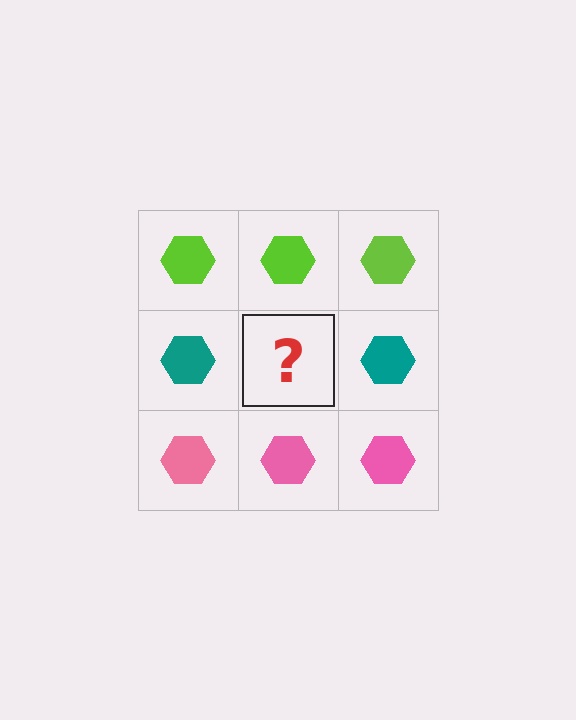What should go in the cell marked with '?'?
The missing cell should contain a teal hexagon.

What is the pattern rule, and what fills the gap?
The rule is that each row has a consistent color. The gap should be filled with a teal hexagon.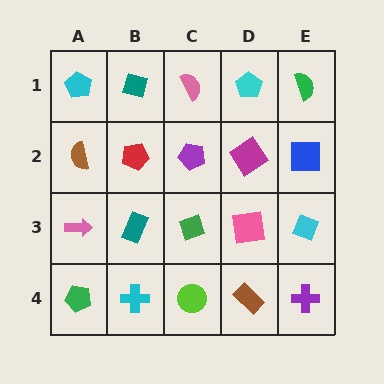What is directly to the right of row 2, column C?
A magenta diamond.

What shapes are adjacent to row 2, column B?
A teal diamond (row 1, column B), a teal rectangle (row 3, column B), a brown semicircle (row 2, column A), a purple pentagon (row 2, column C).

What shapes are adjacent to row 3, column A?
A brown semicircle (row 2, column A), a green pentagon (row 4, column A), a teal rectangle (row 3, column B).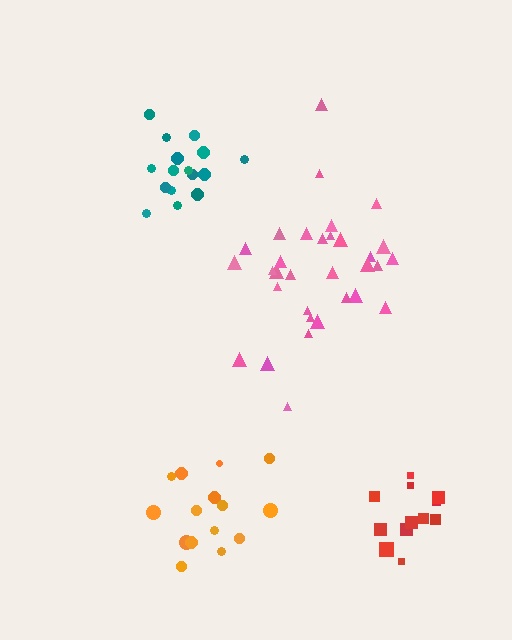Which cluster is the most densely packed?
Red.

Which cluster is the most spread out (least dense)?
Orange.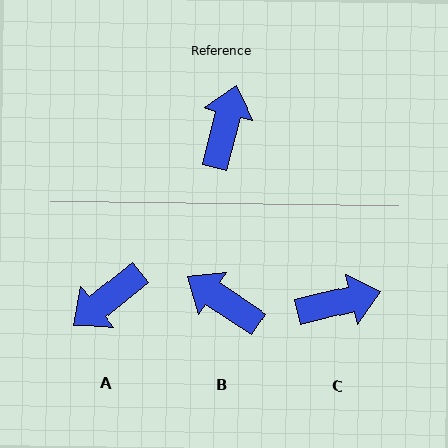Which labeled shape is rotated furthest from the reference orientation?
A, about 143 degrees away.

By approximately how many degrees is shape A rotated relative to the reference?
Approximately 143 degrees counter-clockwise.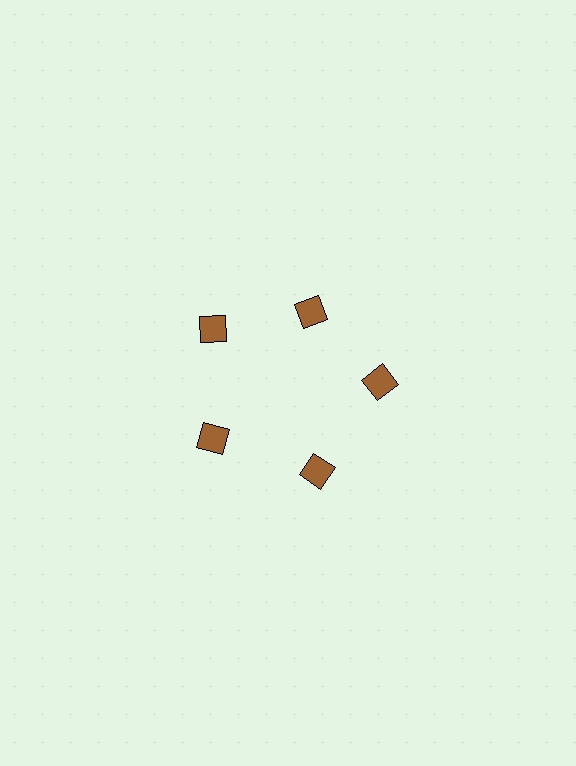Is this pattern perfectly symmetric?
No. The 5 brown squares are arranged in a ring, but one element near the 1 o'clock position is pulled inward toward the center, breaking the 5-fold rotational symmetry.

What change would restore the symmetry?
The symmetry would be restored by moving it outward, back onto the ring so that all 5 squares sit at equal angles and equal distance from the center.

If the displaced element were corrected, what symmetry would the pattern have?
It would have 5-fold rotational symmetry — the pattern would map onto itself every 72 degrees.